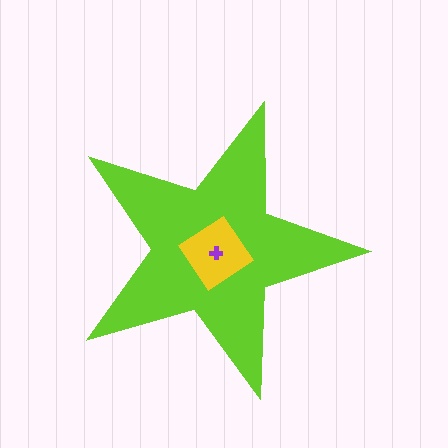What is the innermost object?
The purple cross.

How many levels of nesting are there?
3.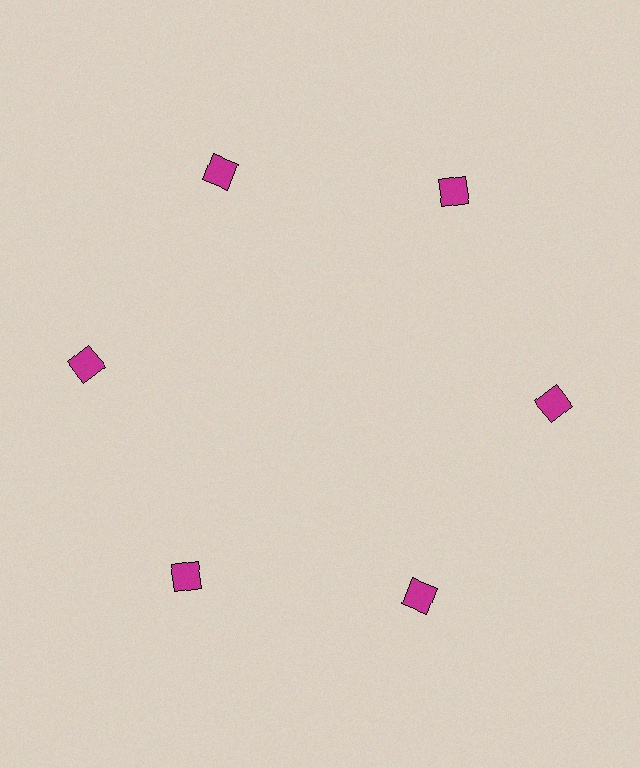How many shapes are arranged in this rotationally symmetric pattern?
There are 6 shapes, arranged in 6 groups of 1.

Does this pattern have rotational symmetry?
Yes, this pattern has 6-fold rotational symmetry. It looks the same after rotating 60 degrees around the center.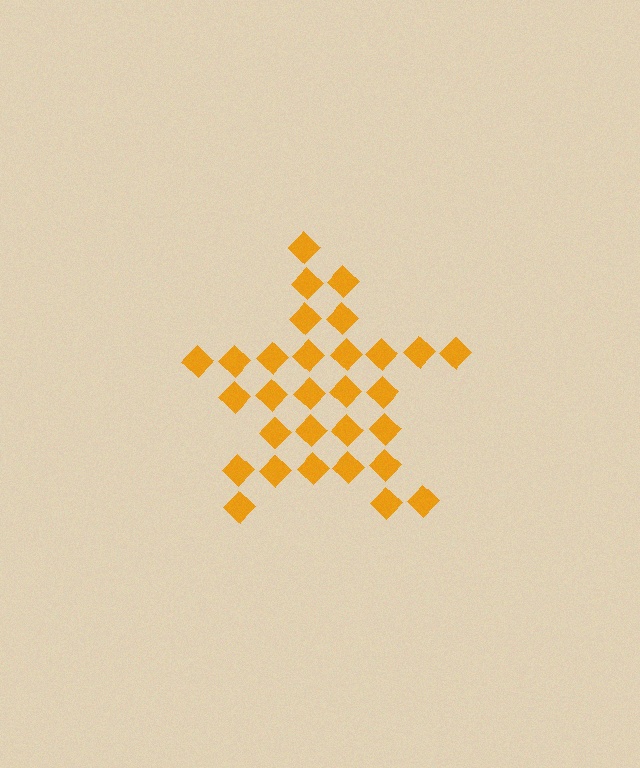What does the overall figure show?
The overall figure shows a star.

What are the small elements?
The small elements are diamonds.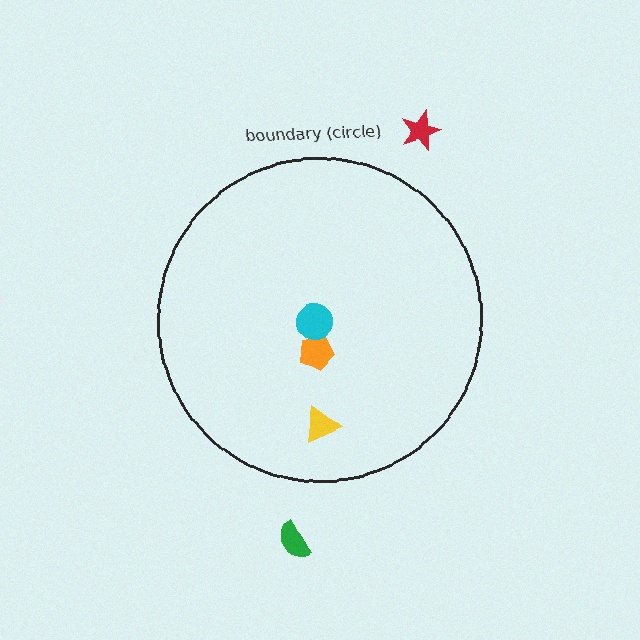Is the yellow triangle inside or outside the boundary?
Inside.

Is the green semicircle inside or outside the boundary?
Outside.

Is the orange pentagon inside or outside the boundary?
Inside.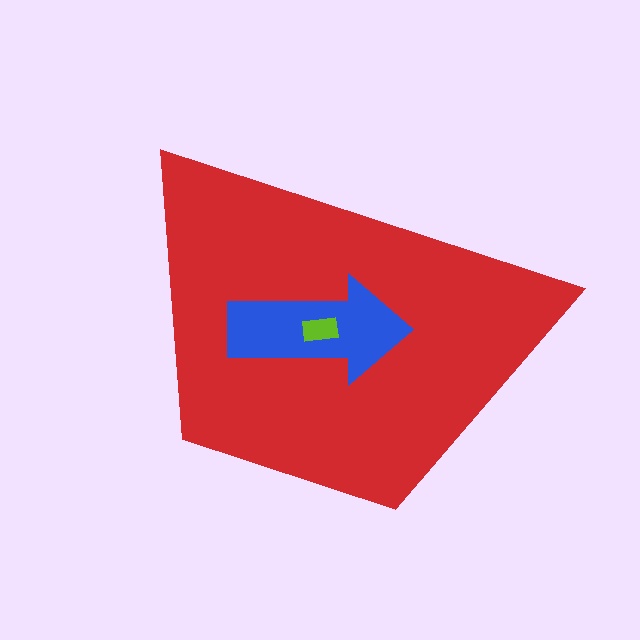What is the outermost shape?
The red trapezoid.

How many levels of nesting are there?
3.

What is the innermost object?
The lime rectangle.